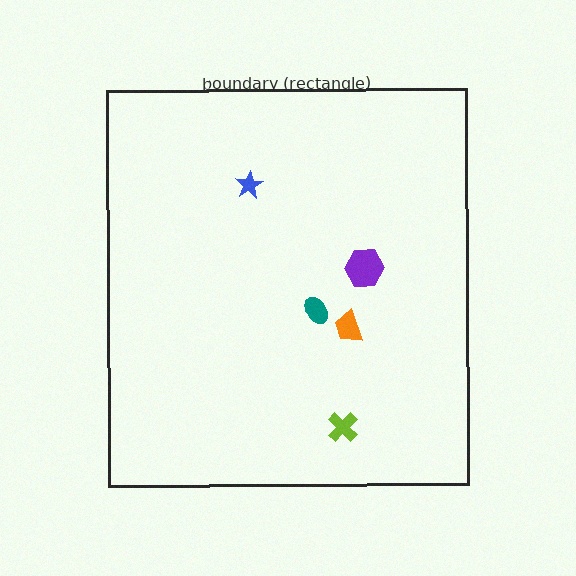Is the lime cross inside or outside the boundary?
Inside.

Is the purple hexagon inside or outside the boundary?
Inside.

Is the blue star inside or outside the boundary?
Inside.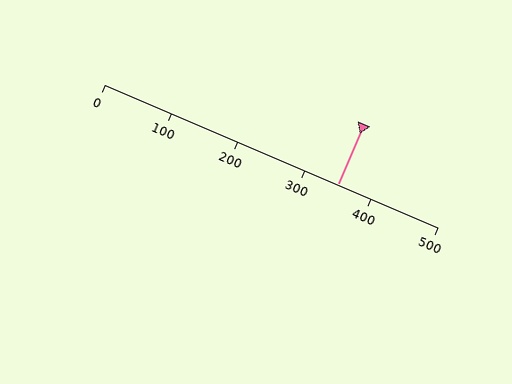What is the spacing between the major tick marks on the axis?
The major ticks are spaced 100 apart.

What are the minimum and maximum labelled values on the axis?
The axis runs from 0 to 500.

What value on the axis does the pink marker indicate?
The marker indicates approximately 350.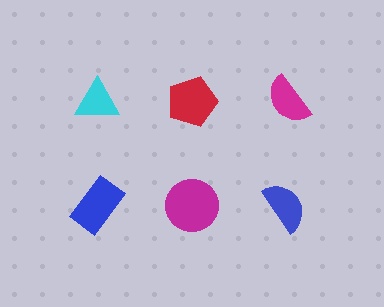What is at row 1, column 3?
A magenta semicircle.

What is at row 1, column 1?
A cyan triangle.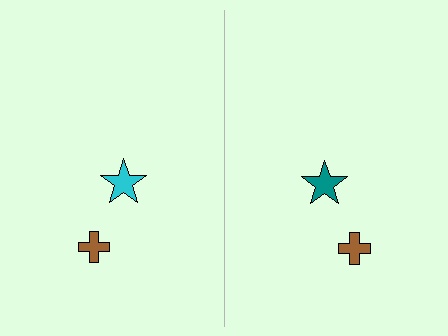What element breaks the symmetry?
The teal star on the right side breaks the symmetry — its mirror counterpart is cyan.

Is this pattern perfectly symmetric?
No, the pattern is not perfectly symmetric. The teal star on the right side breaks the symmetry — its mirror counterpart is cyan.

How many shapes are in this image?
There are 4 shapes in this image.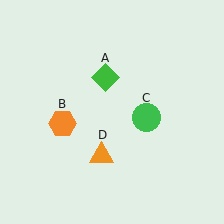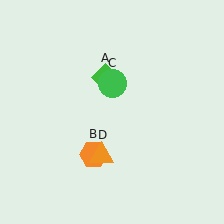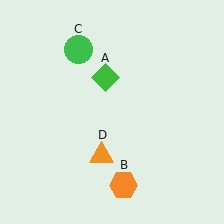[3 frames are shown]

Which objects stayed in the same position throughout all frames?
Green diamond (object A) and orange triangle (object D) remained stationary.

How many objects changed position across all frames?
2 objects changed position: orange hexagon (object B), green circle (object C).